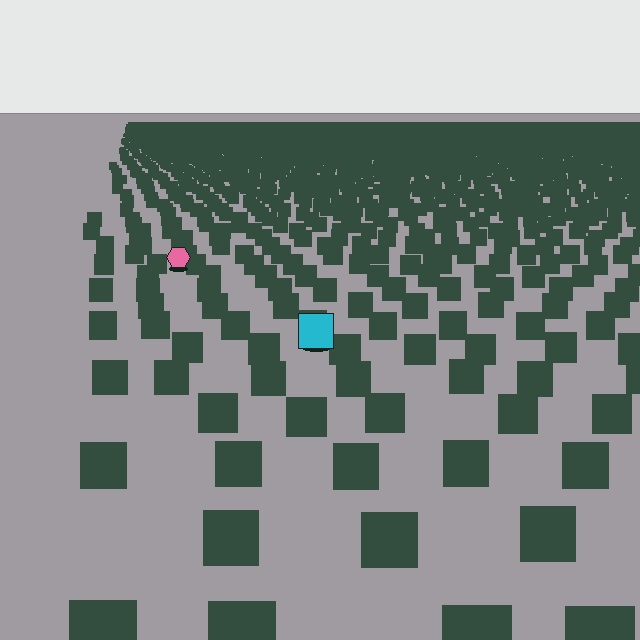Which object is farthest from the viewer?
The pink hexagon is farthest from the viewer. It appears smaller and the ground texture around it is denser.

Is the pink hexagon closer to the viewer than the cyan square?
No. The cyan square is closer — you can tell from the texture gradient: the ground texture is coarser near it.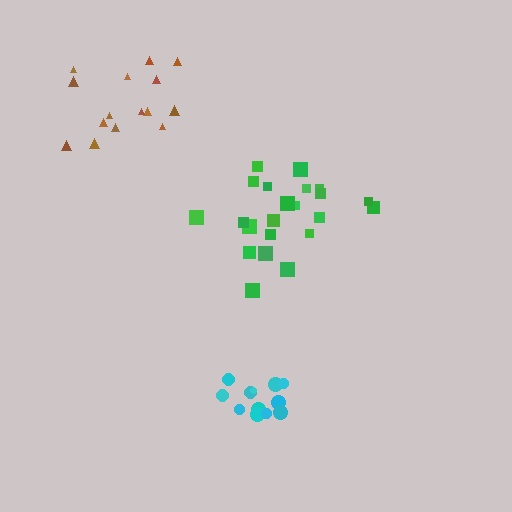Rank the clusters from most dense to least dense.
cyan, green, brown.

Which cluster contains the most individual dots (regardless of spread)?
Green (22).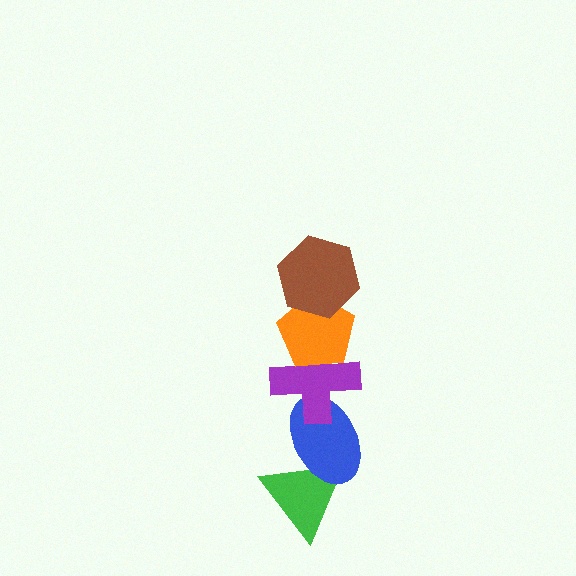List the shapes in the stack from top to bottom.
From top to bottom: the brown hexagon, the orange pentagon, the purple cross, the blue ellipse, the green triangle.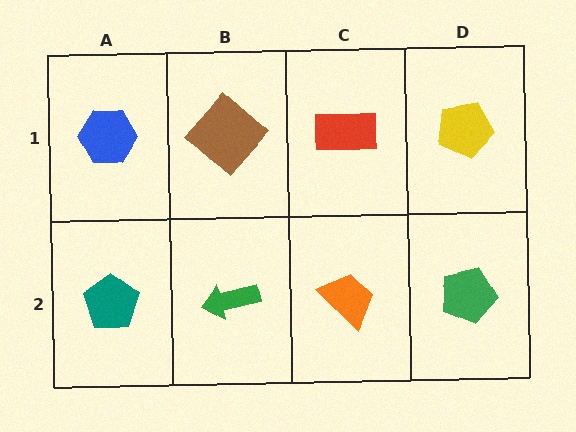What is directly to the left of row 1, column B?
A blue hexagon.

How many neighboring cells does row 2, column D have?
2.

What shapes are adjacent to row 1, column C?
An orange trapezoid (row 2, column C), a brown diamond (row 1, column B), a yellow pentagon (row 1, column D).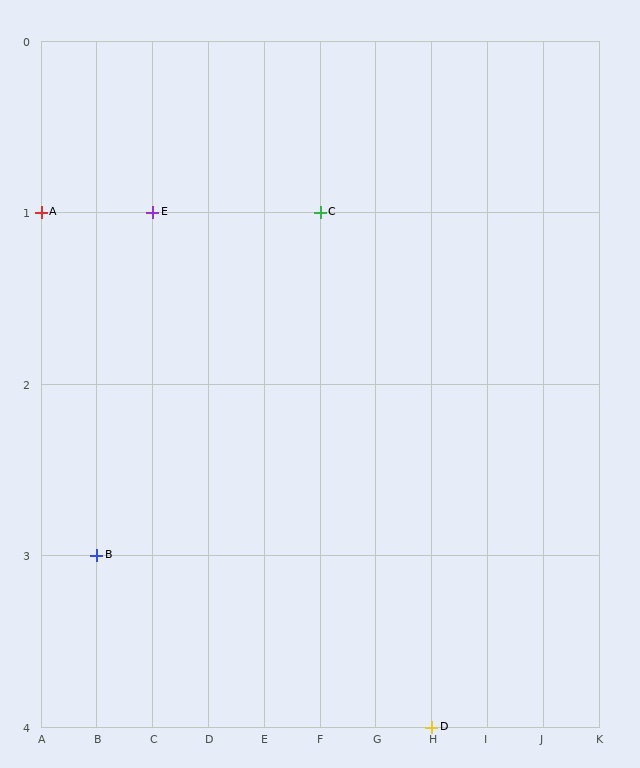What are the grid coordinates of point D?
Point D is at grid coordinates (H, 4).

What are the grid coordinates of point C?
Point C is at grid coordinates (F, 1).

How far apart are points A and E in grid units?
Points A and E are 2 columns apart.